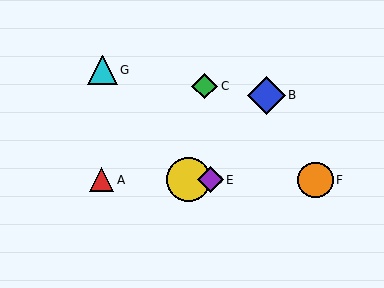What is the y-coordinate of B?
Object B is at y≈95.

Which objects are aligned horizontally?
Objects A, D, E, F are aligned horizontally.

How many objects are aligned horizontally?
4 objects (A, D, E, F) are aligned horizontally.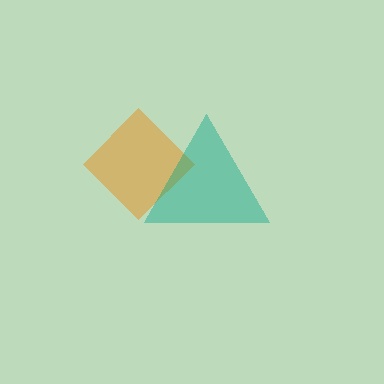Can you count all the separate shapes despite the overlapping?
Yes, there are 2 separate shapes.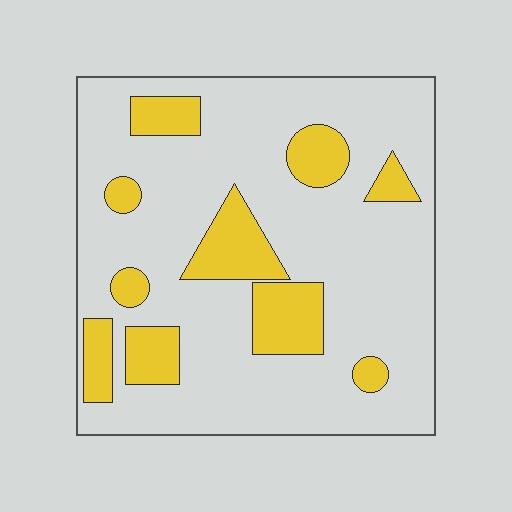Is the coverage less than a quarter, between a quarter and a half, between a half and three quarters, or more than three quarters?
Less than a quarter.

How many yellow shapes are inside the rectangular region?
10.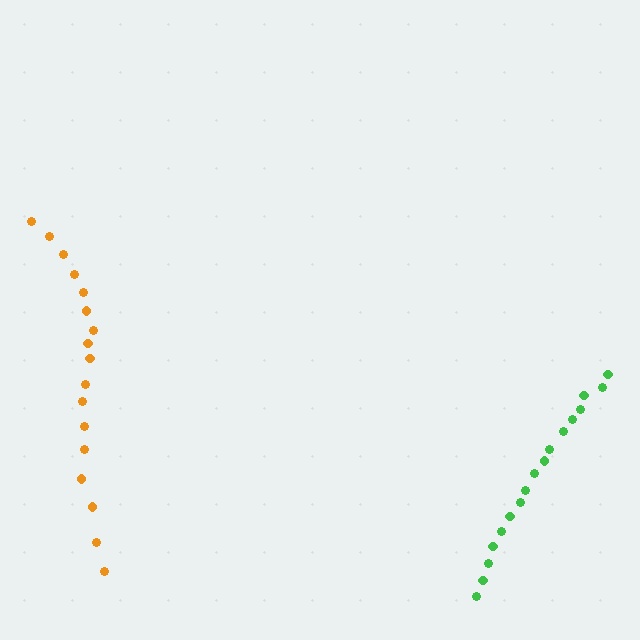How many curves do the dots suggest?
There are 2 distinct paths.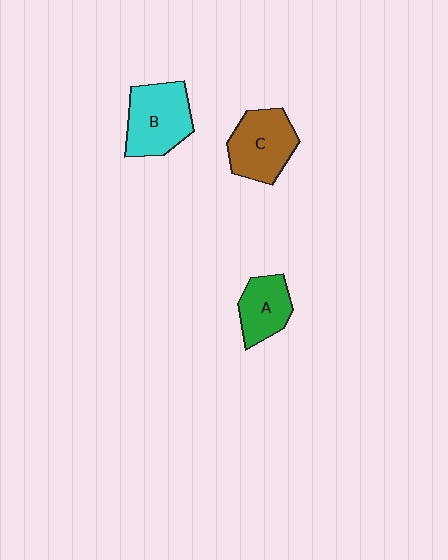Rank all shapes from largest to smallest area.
From largest to smallest: B (cyan), C (brown), A (green).